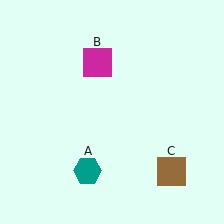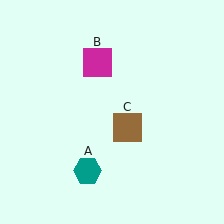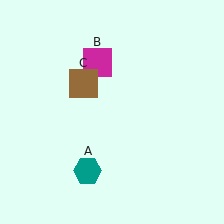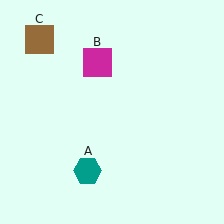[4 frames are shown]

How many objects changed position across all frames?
1 object changed position: brown square (object C).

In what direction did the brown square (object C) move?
The brown square (object C) moved up and to the left.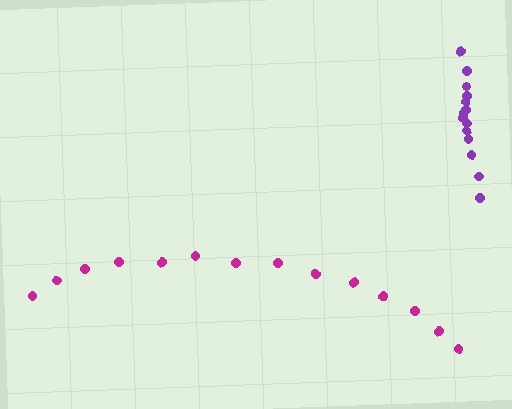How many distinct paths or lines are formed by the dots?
There are 2 distinct paths.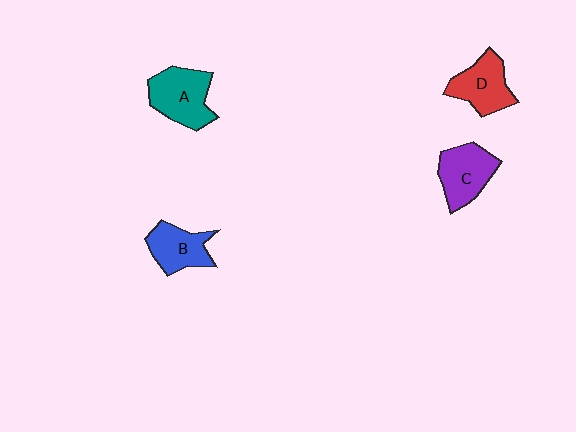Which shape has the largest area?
Shape A (teal).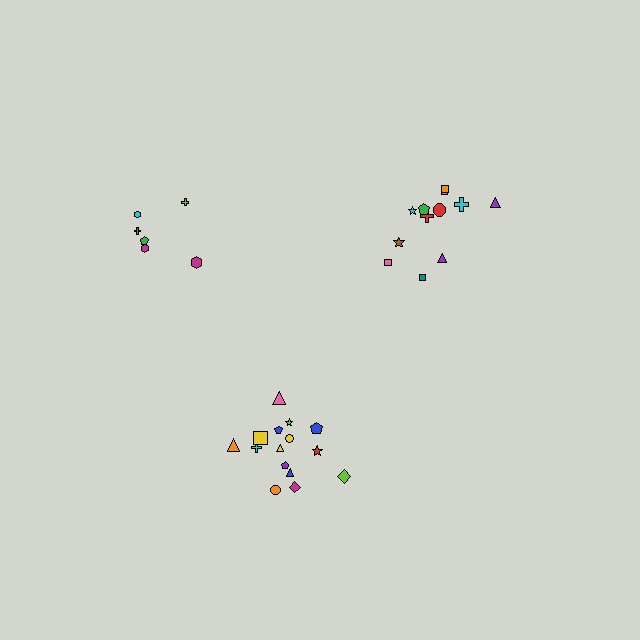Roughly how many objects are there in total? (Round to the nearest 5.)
Roughly 35 objects in total.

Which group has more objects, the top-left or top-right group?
The top-right group.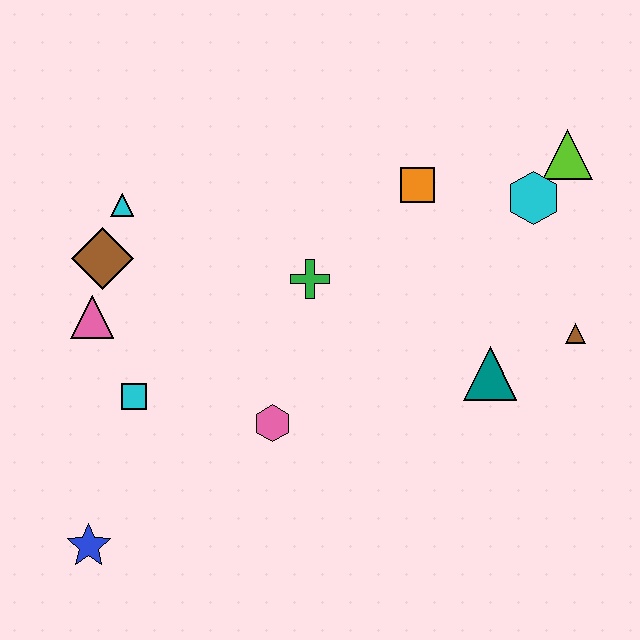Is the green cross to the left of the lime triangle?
Yes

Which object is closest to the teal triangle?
The brown triangle is closest to the teal triangle.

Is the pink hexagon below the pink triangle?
Yes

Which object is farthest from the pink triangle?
The lime triangle is farthest from the pink triangle.